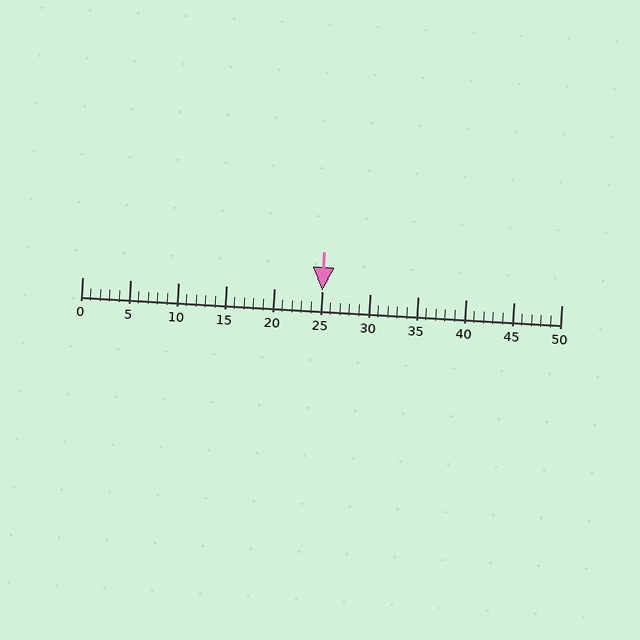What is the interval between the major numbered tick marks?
The major tick marks are spaced 5 units apart.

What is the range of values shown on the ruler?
The ruler shows values from 0 to 50.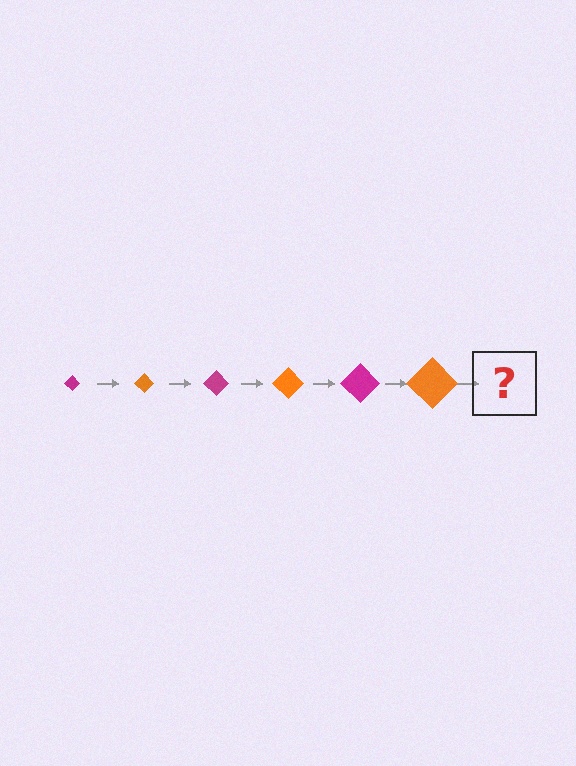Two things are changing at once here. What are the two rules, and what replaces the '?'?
The two rules are that the diamond grows larger each step and the color cycles through magenta and orange. The '?' should be a magenta diamond, larger than the previous one.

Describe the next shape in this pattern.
It should be a magenta diamond, larger than the previous one.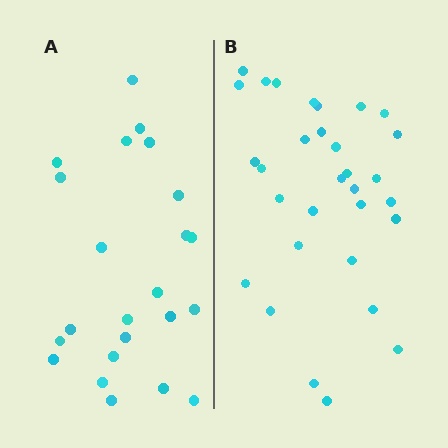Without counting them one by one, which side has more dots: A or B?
Region B (the right region) has more dots.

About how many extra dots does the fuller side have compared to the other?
Region B has roughly 8 or so more dots than region A.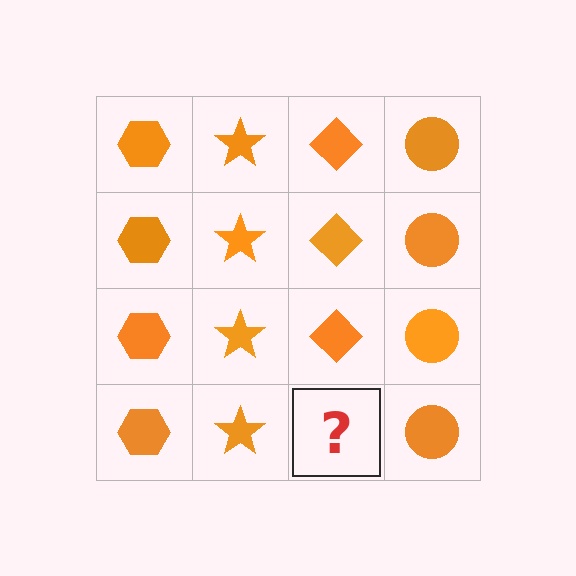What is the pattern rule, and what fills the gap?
The rule is that each column has a consistent shape. The gap should be filled with an orange diamond.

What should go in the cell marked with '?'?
The missing cell should contain an orange diamond.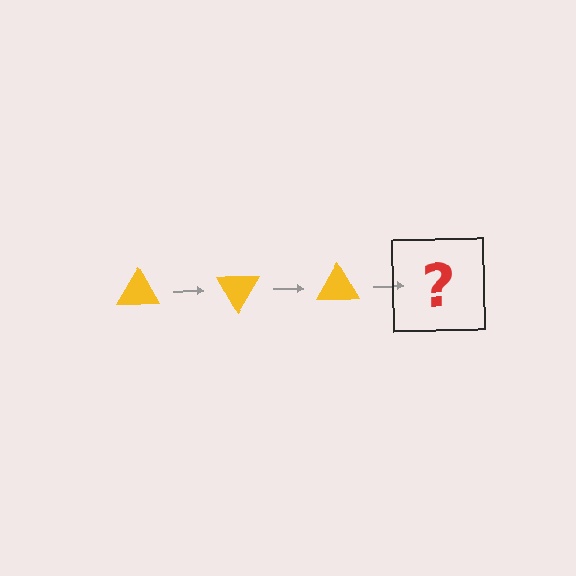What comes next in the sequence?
The next element should be a yellow triangle rotated 180 degrees.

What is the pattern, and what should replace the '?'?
The pattern is that the triangle rotates 60 degrees each step. The '?' should be a yellow triangle rotated 180 degrees.